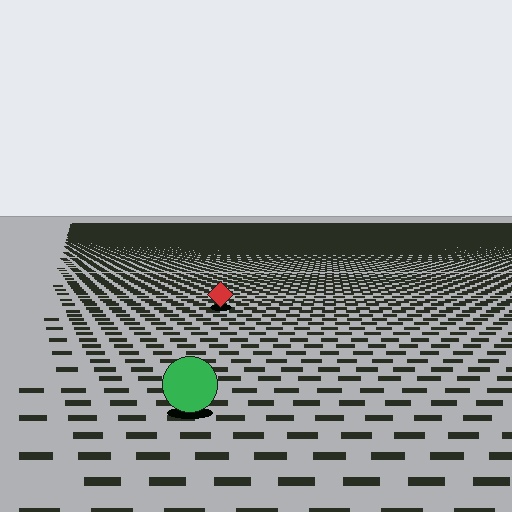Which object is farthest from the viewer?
The red diamond is farthest from the viewer. It appears smaller and the ground texture around it is denser.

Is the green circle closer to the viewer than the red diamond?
Yes. The green circle is closer — you can tell from the texture gradient: the ground texture is coarser near it.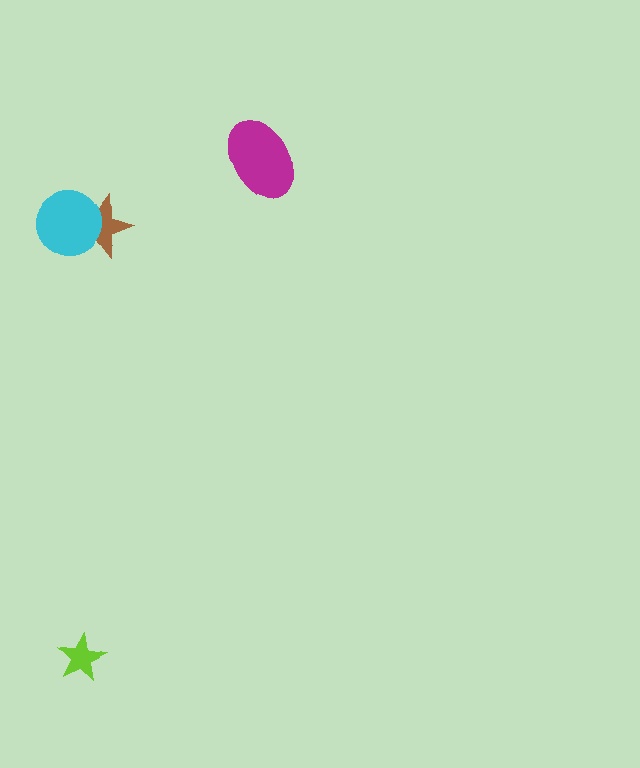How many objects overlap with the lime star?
0 objects overlap with the lime star.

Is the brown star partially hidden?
Yes, it is partially covered by another shape.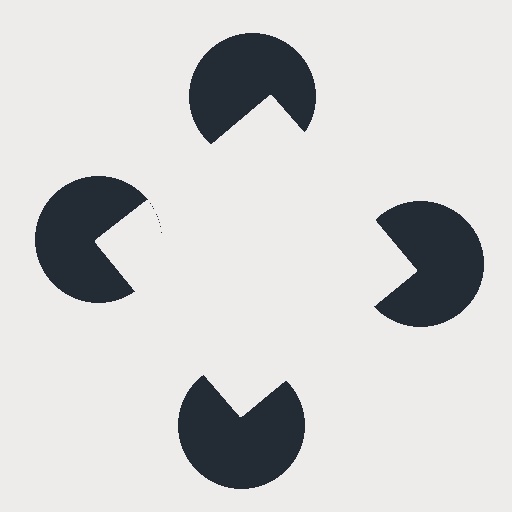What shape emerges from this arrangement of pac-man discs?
An illusory square — its edges are inferred from the aligned wedge cuts in the pac-man discs, not physically drawn.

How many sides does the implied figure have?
4 sides.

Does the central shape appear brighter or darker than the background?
It typically appears slightly brighter than the background, even though no actual brightness change is drawn.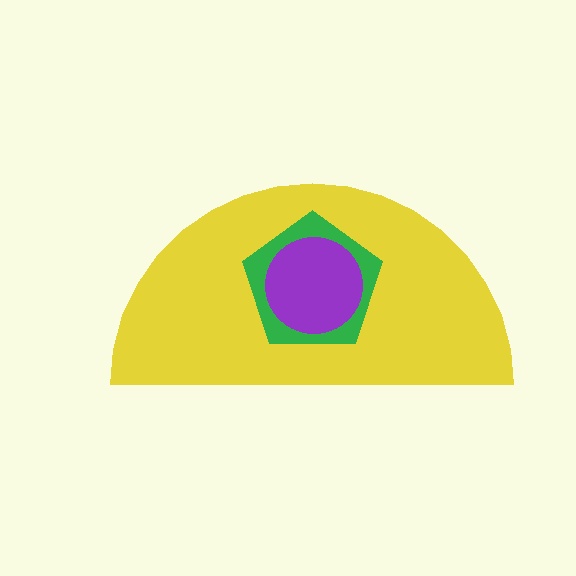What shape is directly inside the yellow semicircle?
The green pentagon.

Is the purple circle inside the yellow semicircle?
Yes.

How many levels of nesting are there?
3.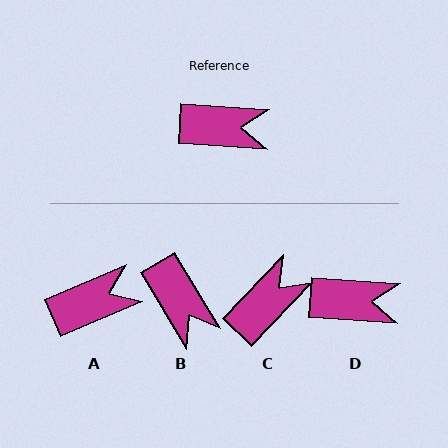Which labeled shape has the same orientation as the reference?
D.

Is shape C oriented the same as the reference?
No, it is off by about 50 degrees.